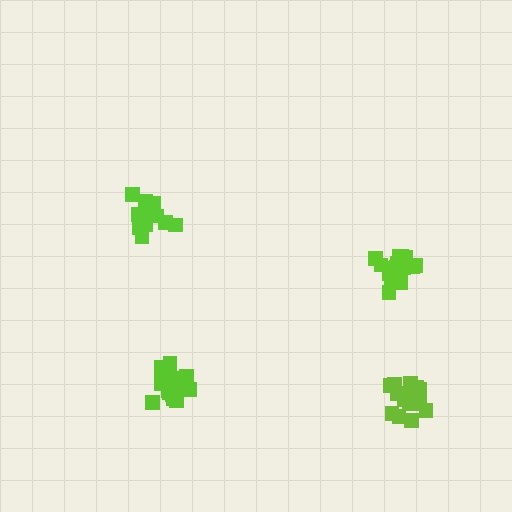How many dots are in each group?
Group 1: 18 dots, Group 2: 15 dots, Group 3: 19 dots, Group 4: 20 dots (72 total).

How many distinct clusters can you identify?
There are 4 distinct clusters.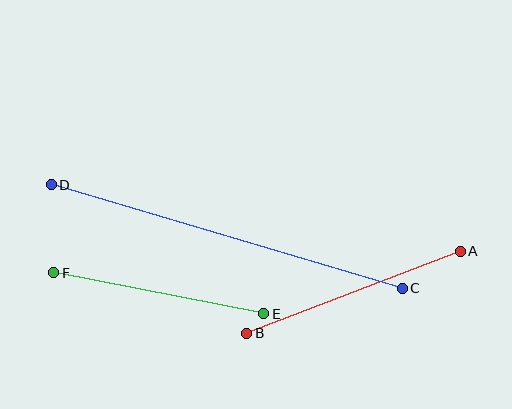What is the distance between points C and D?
The distance is approximately 366 pixels.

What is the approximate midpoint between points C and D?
The midpoint is at approximately (227, 236) pixels.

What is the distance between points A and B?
The distance is approximately 228 pixels.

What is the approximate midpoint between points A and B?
The midpoint is at approximately (353, 292) pixels.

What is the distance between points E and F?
The distance is approximately 214 pixels.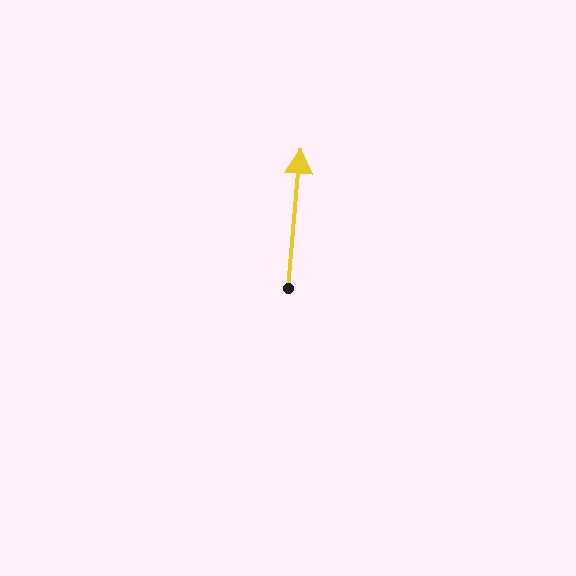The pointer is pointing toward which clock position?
Roughly 12 o'clock.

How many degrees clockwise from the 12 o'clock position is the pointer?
Approximately 5 degrees.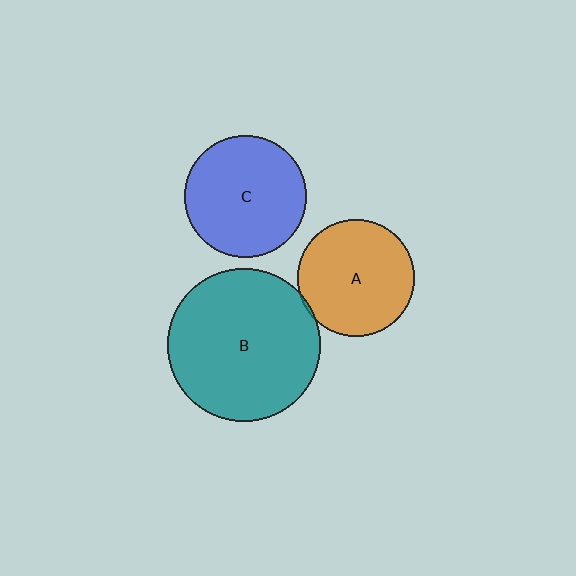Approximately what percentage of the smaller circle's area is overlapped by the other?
Approximately 5%.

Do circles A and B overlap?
Yes.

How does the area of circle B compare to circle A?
Approximately 1.7 times.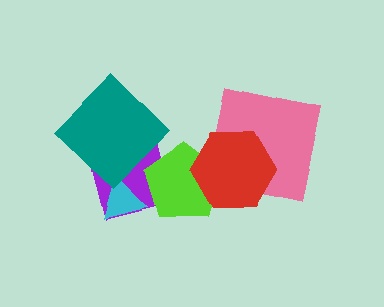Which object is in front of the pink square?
The red hexagon is in front of the pink square.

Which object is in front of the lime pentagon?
The red hexagon is in front of the lime pentagon.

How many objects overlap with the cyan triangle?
1 object overlaps with the cyan triangle.